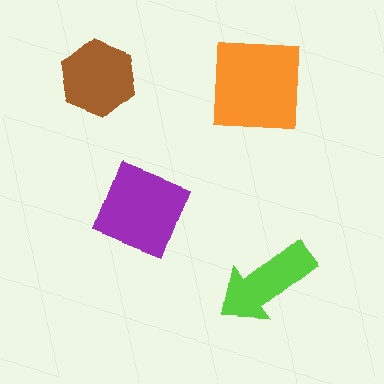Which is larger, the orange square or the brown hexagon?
The orange square.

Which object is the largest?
The orange square.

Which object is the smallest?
The lime arrow.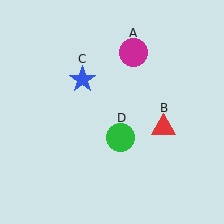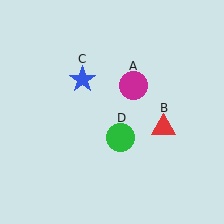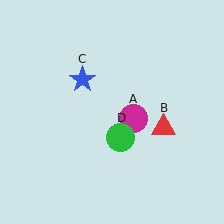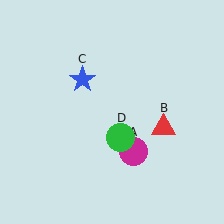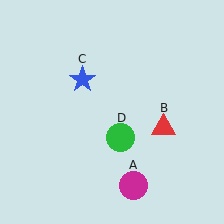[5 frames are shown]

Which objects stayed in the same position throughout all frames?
Red triangle (object B) and blue star (object C) and green circle (object D) remained stationary.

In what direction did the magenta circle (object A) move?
The magenta circle (object A) moved down.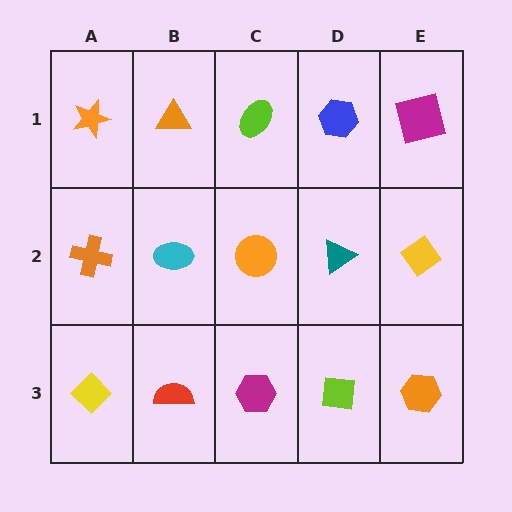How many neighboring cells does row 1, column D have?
3.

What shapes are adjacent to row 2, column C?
A lime ellipse (row 1, column C), a magenta hexagon (row 3, column C), a cyan ellipse (row 2, column B), a teal triangle (row 2, column D).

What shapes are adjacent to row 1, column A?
An orange cross (row 2, column A), an orange triangle (row 1, column B).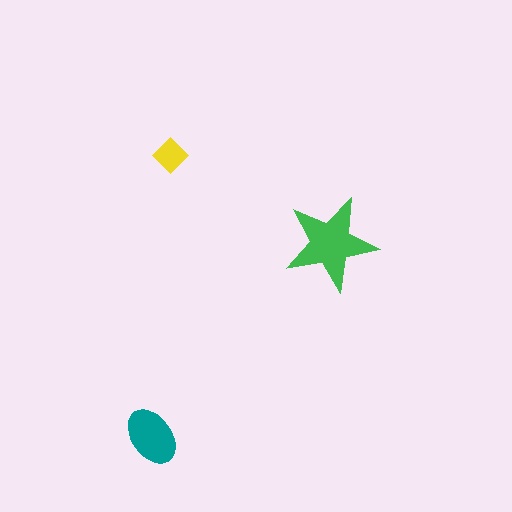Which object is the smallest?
The yellow diamond.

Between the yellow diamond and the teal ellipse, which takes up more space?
The teal ellipse.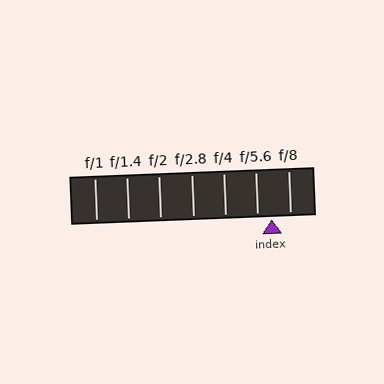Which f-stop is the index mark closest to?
The index mark is closest to f/5.6.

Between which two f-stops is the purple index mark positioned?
The index mark is between f/5.6 and f/8.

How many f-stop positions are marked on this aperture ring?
There are 7 f-stop positions marked.